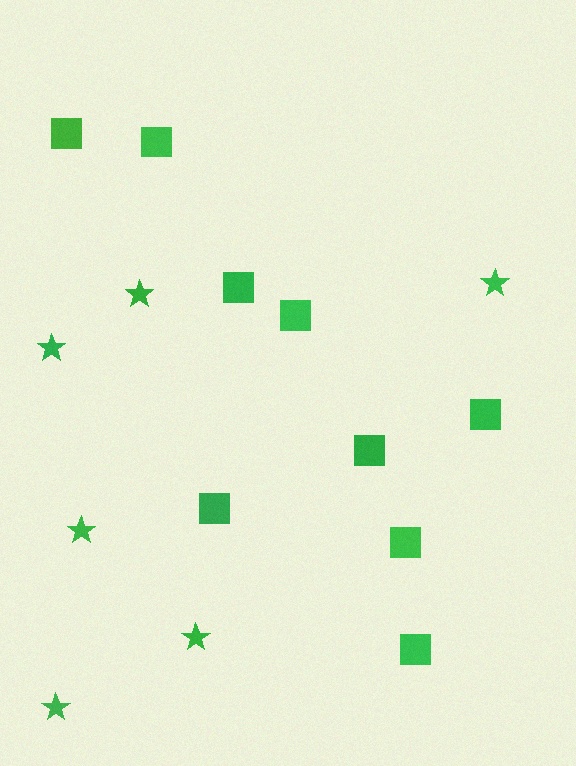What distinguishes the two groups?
There are 2 groups: one group of stars (6) and one group of squares (9).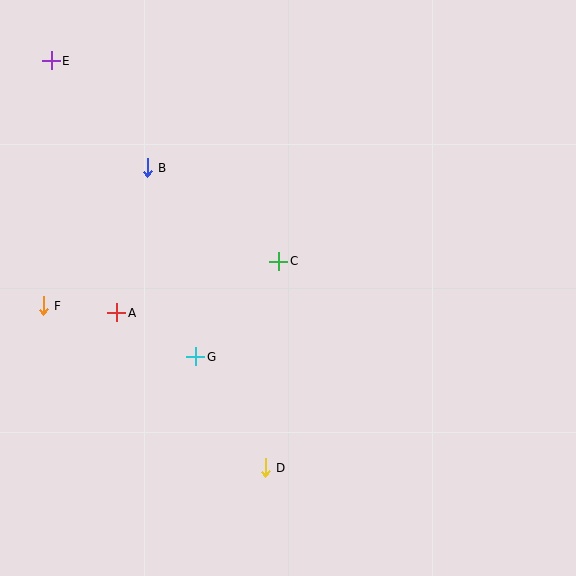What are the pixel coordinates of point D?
Point D is at (265, 468).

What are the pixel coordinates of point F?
Point F is at (43, 306).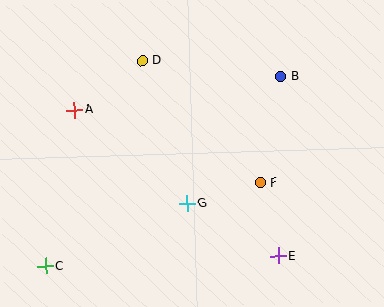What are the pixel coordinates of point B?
Point B is at (281, 76).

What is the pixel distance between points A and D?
The distance between A and D is 84 pixels.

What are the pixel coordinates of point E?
Point E is at (278, 256).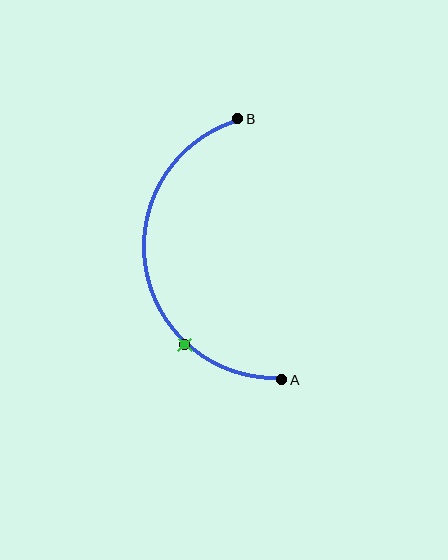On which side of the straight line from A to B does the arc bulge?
The arc bulges to the left of the straight line connecting A and B.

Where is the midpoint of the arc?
The arc midpoint is the point on the curve farthest from the straight line joining A and B. It sits to the left of that line.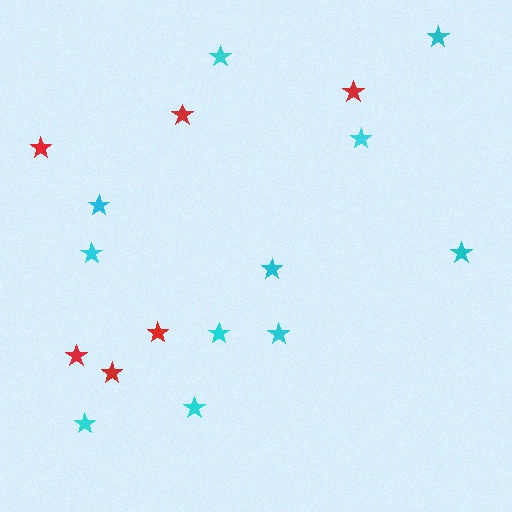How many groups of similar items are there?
There are 2 groups: one group of red stars (6) and one group of cyan stars (11).